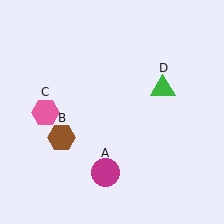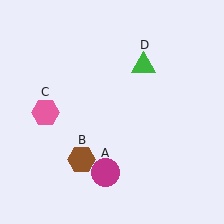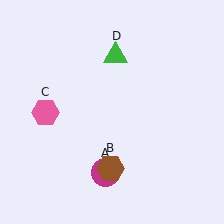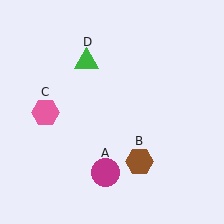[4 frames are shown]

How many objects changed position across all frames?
2 objects changed position: brown hexagon (object B), green triangle (object D).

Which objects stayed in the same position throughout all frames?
Magenta circle (object A) and pink hexagon (object C) remained stationary.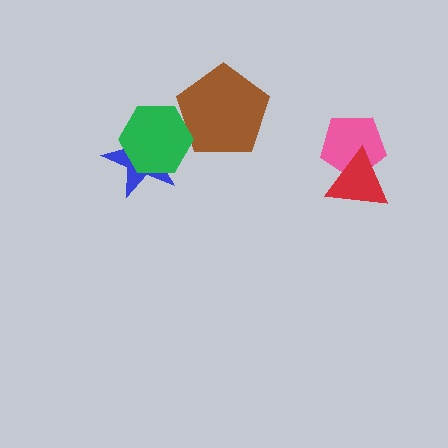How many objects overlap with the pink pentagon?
1 object overlaps with the pink pentagon.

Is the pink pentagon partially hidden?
Yes, it is partially covered by another shape.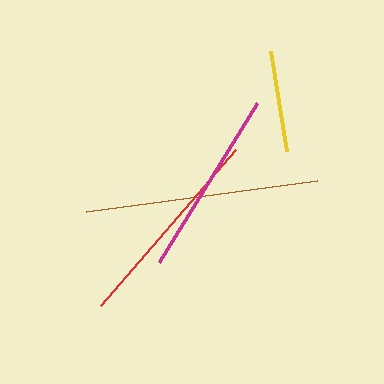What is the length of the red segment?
The red segment is approximately 206 pixels long.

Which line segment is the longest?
The brown line is the longest at approximately 233 pixels.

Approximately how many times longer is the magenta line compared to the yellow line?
The magenta line is approximately 1.8 times the length of the yellow line.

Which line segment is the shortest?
The yellow line is the shortest at approximately 102 pixels.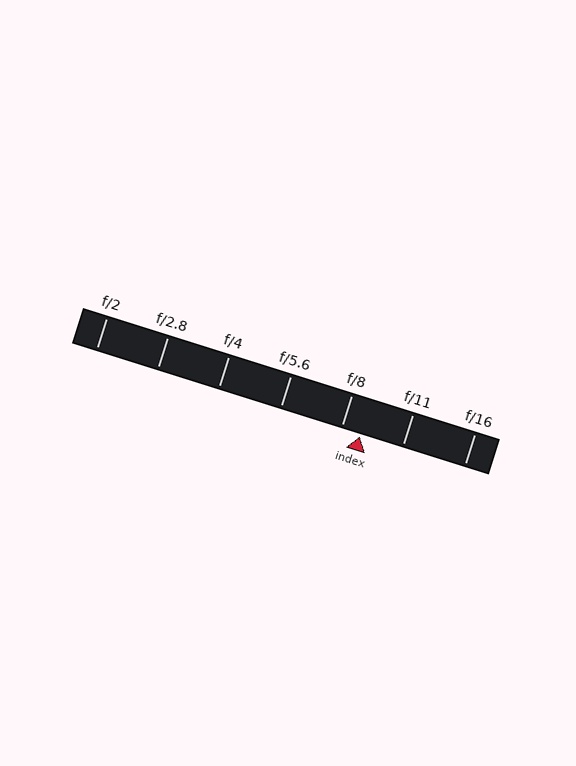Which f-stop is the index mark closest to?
The index mark is closest to f/8.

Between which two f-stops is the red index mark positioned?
The index mark is between f/8 and f/11.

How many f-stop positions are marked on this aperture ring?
There are 7 f-stop positions marked.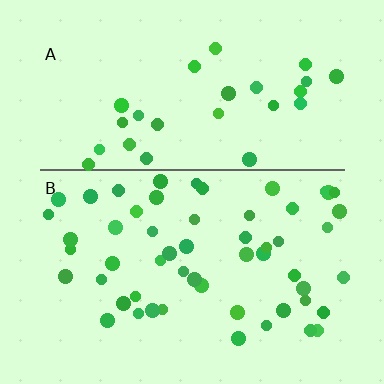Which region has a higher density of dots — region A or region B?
B (the bottom).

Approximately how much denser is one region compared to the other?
Approximately 1.9× — region B over region A.